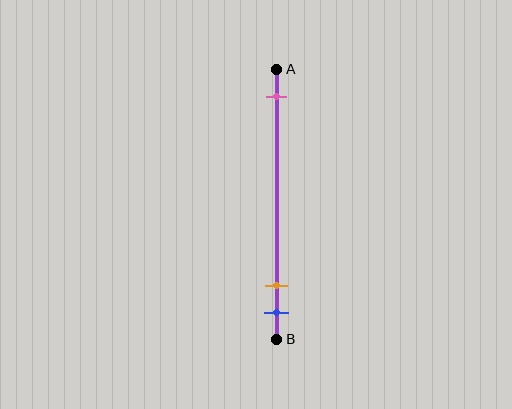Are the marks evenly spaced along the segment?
No, the marks are not evenly spaced.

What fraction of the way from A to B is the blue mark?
The blue mark is approximately 90% (0.9) of the way from A to B.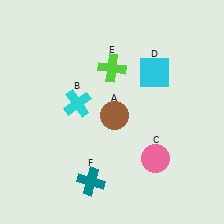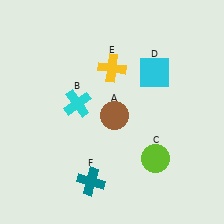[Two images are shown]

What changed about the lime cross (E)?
In Image 1, E is lime. In Image 2, it changed to yellow.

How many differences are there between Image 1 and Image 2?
There are 2 differences between the two images.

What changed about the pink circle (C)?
In Image 1, C is pink. In Image 2, it changed to lime.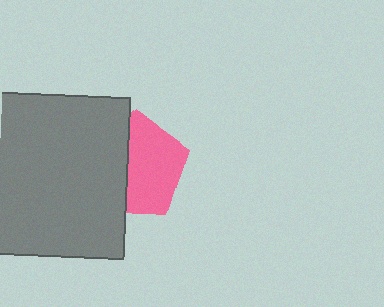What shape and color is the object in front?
The object in front is a gray square.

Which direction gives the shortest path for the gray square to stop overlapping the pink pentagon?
Moving left gives the shortest separation.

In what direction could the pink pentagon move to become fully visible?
The pink pentagon could move right. That would shift it out from behind the gray square entirely.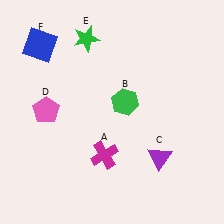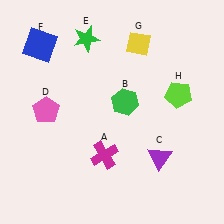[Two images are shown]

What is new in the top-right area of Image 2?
A yellow diamond (G) was added in the top-right area of Image 2.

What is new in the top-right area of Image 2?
A lime pentagon (H) was added in the top-right area of Image 2.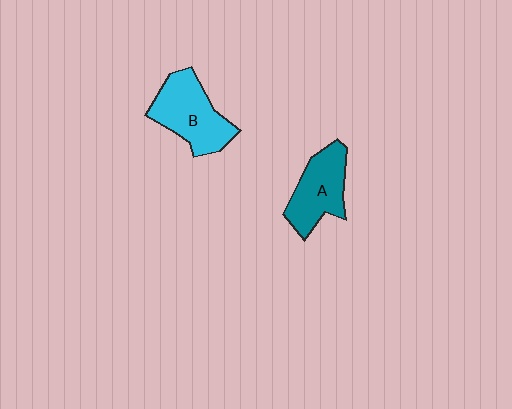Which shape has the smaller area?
Shape A (teal).